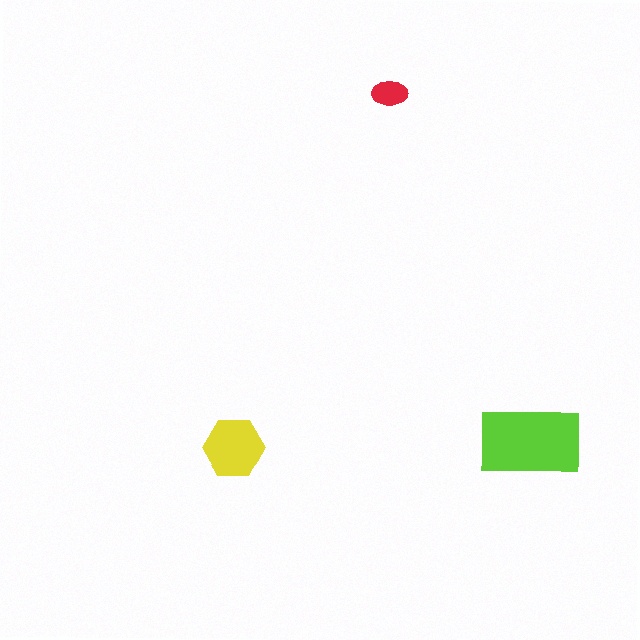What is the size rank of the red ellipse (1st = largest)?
3rd.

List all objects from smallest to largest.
The red ellipse, the yellow hexagon, the lime rectangle.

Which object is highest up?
The red ellipse is topmost.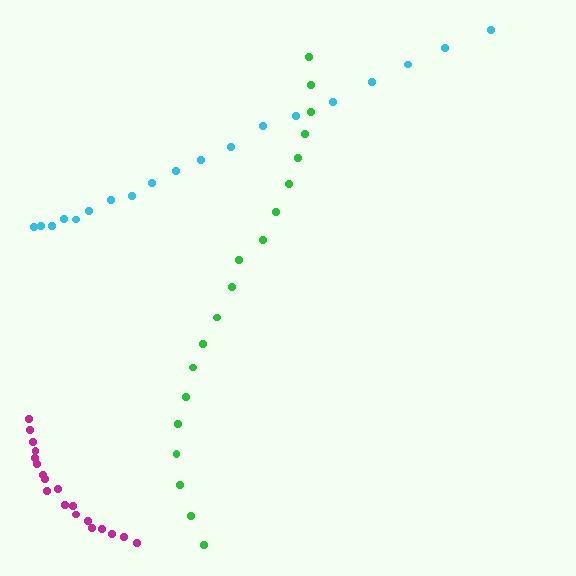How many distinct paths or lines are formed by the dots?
There are 3 distinct paths.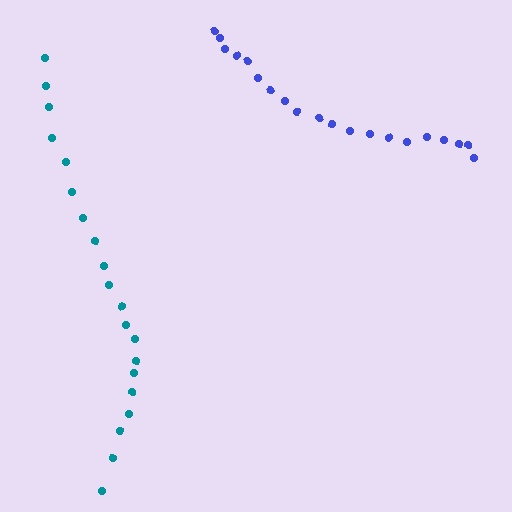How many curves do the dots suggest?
There are 2 distinct paths.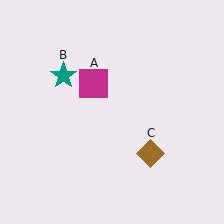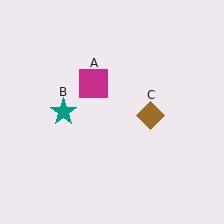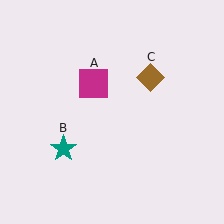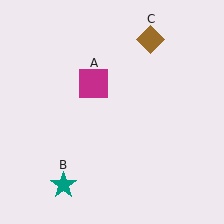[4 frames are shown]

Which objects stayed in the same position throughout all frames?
Magenta square (object A) remained stationary.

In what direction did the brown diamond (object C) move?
The brown diamond (object C) moved up.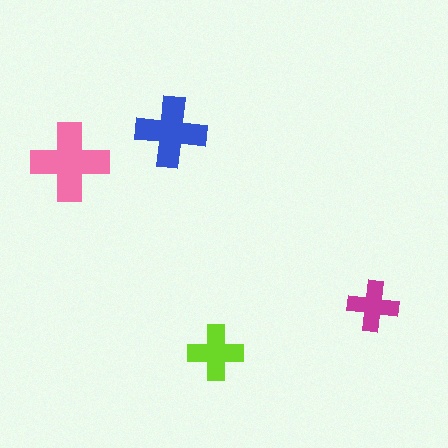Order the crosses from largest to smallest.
the pink one, the blue one, the lime one, the magenta one.